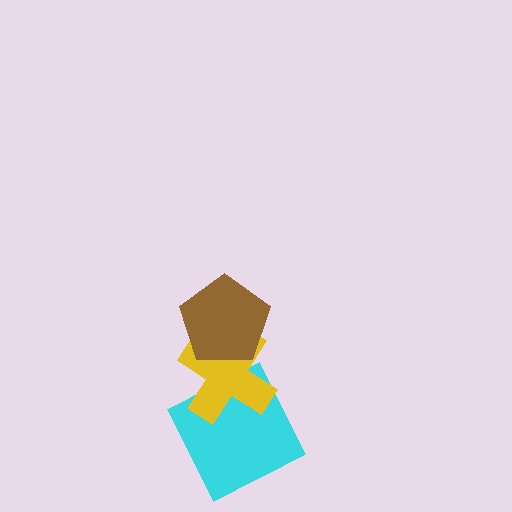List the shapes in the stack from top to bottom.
From top to bottom: the brown pentagon, the yellow cross, the cyan square.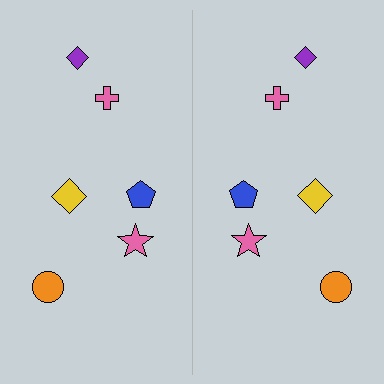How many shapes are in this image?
There are 12 shapes in this image.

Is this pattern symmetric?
Yes, this pattern has bilateral (reflection) symmetry.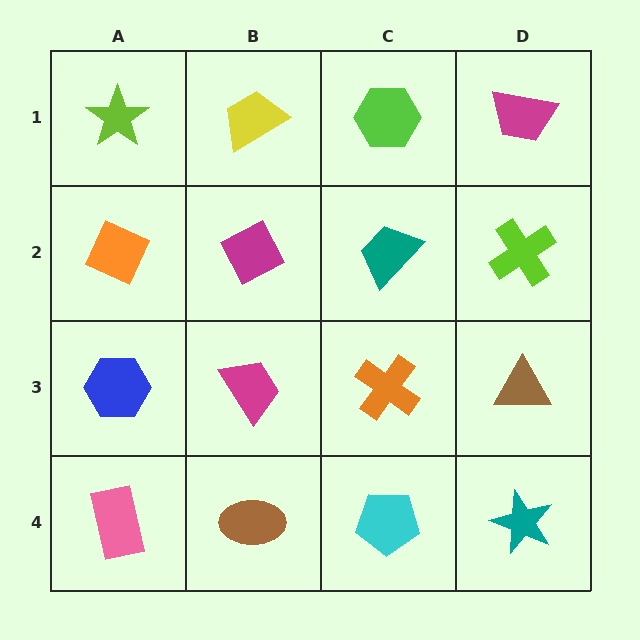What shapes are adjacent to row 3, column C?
A teal trapezoid (row 2, column C), a cyan pentagon (row 4, column C), a magenta trapezoid (row 3, column B), a brown triangle (row 3, column D).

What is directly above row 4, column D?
A brown triangle.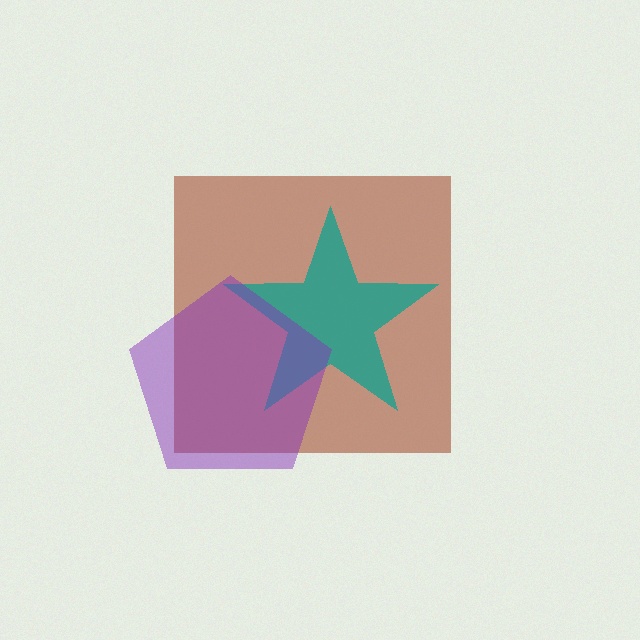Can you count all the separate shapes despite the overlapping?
Yes, there are 3 separate shapes.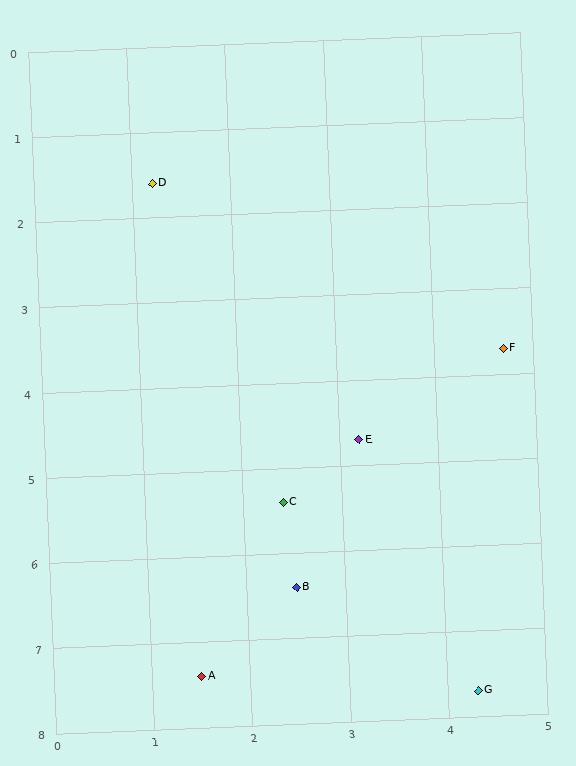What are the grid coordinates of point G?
Point G is at approximately (4.3, 7.7).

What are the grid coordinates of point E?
Point E is at approximately (3.2, 4.7).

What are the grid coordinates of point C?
Point C is at approximately (2.4, 5.4).